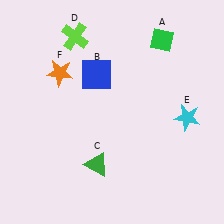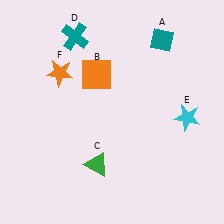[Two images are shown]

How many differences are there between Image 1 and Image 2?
There are 3 differences between the two images.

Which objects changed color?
A changed from green to teal. B changed from blue to orange. D changed from lime to teal.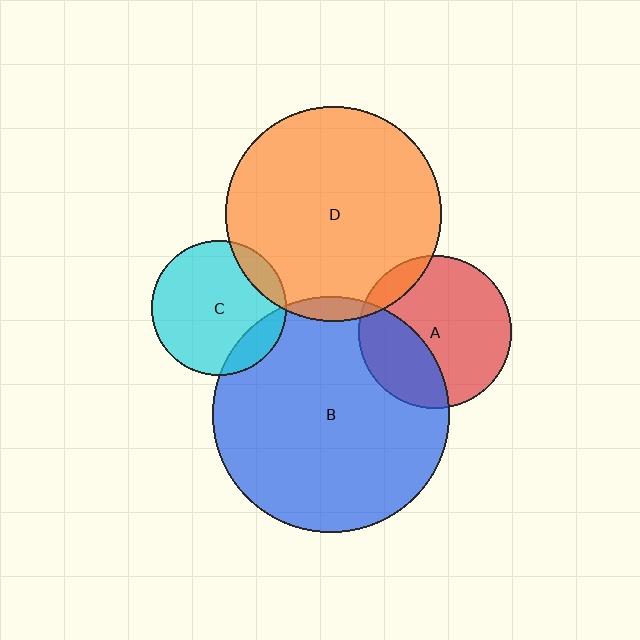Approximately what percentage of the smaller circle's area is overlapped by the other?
Approximately 5%.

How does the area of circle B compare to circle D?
Approximately 1.2 times.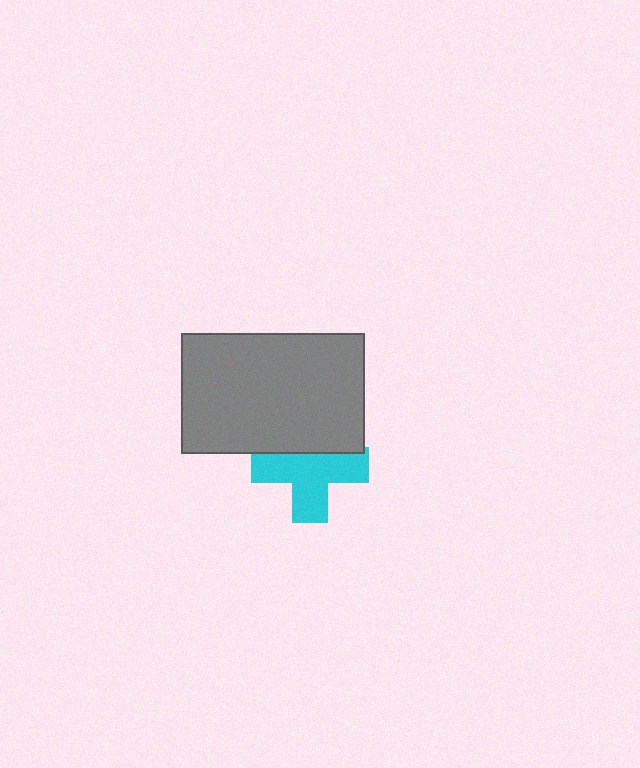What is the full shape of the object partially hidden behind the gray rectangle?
The partially hidden object is a cyan cross.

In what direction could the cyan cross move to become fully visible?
The cyan cross could move down. That would shift it out from behind the gray rectangle entirely.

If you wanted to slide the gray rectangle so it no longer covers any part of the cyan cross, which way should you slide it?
Slide it up — that is the most direct way to separate the two shapes.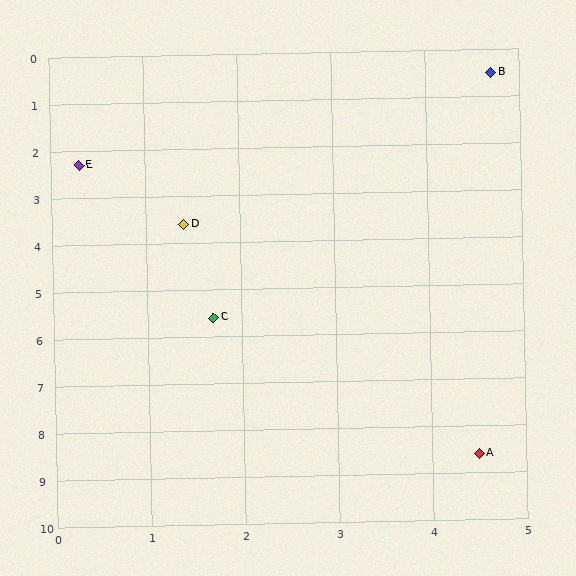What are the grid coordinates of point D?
Point D is at approximately (1.4, 3.6).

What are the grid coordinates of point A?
Point A is at approximately (4.5, 8.6).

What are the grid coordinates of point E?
Point E is at approximately (0.3, 2.3).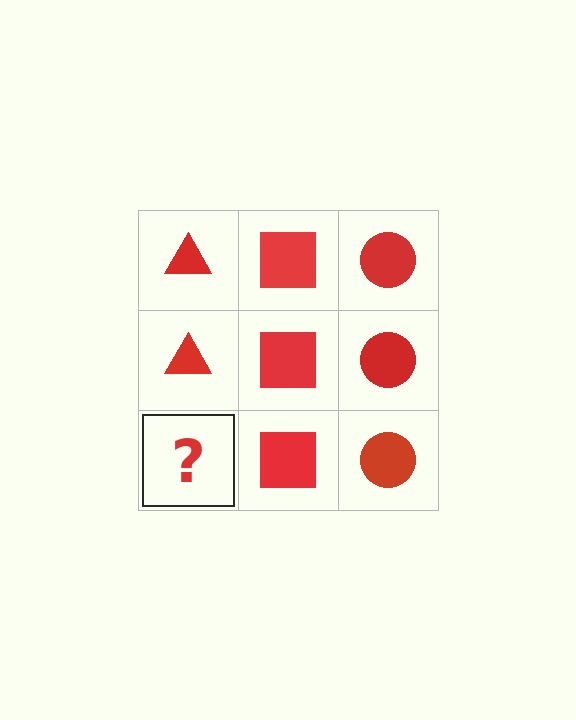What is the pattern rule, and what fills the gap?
The rule is that each column has a consistent shape. The gap should be filled with a red triangle.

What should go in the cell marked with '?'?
The missing cell should contain a red triangle.